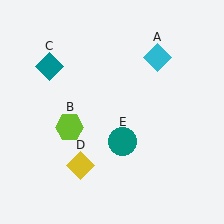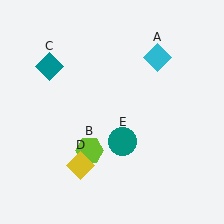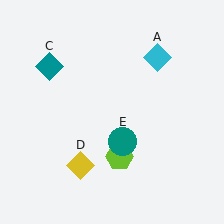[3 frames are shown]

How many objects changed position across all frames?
1 object changed position: lime hexagon (object B).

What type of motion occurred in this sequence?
The lime hexagon (object B) rotated counterclockwise around the center of the scene.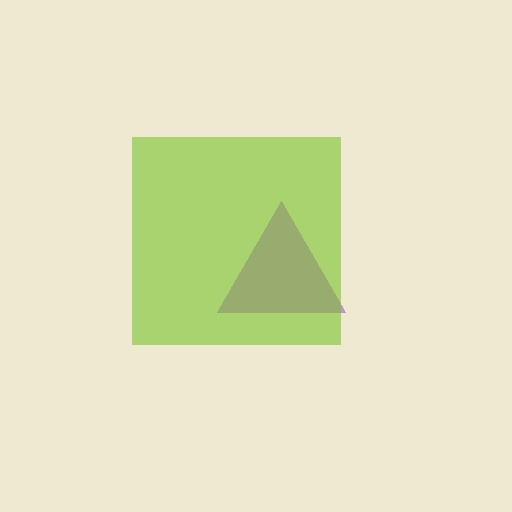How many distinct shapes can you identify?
There are 2 distinct shapes: a purple triangle, a lime square.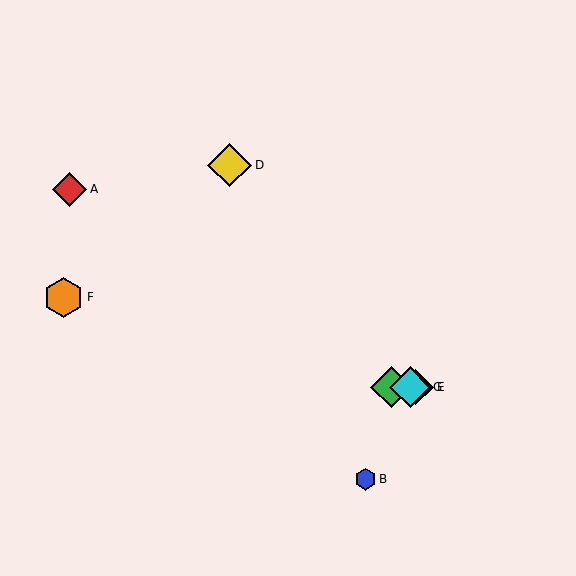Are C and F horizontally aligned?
No, C is at y≈387 and F is at y≈297.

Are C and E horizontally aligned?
Yes, both are at y≈387.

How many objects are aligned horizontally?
3 objects (C, E, G) are aligned horizontally.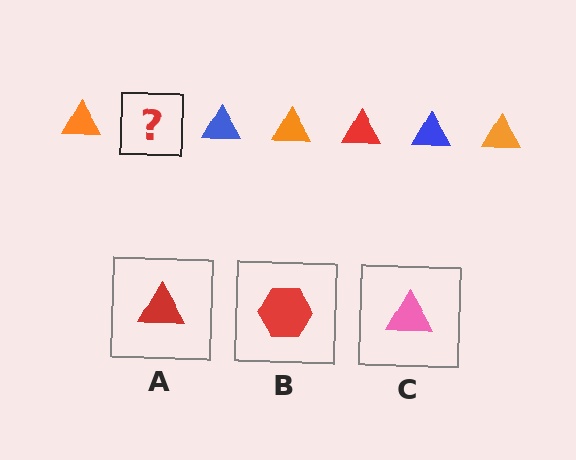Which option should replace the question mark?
Option A.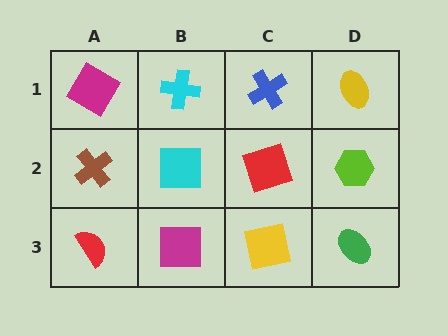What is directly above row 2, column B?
A cyan cross.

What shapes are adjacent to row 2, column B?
A cyan cross (row 1, column B), a magenta square (row 3, column B), a brown cross (row 2, column A), a red square (row 2, column C).